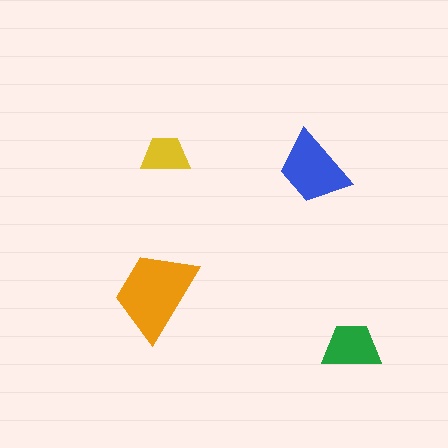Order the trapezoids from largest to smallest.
the orange one, the blue one, the green one, the yellow one.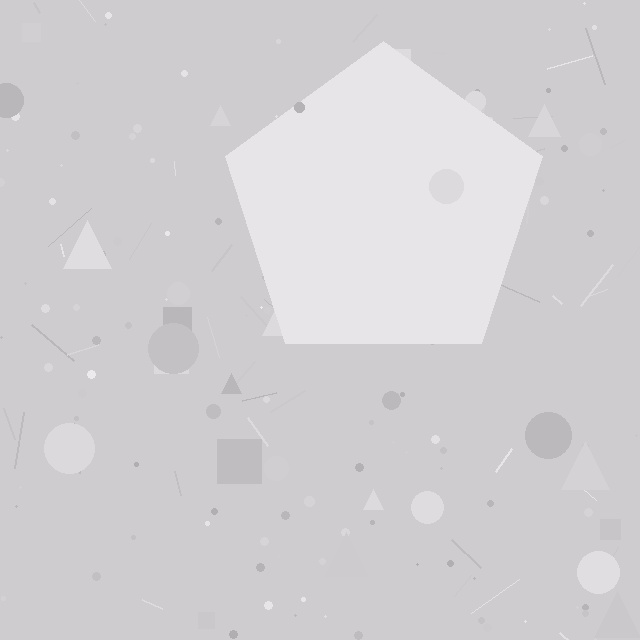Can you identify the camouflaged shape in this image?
The camouflaged shape is a pentagon.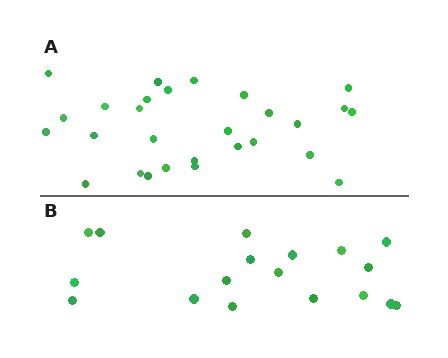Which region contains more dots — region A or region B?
Region A (the top region) has more dots.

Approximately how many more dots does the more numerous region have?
Region A has roughly 10 or so more dots than region B.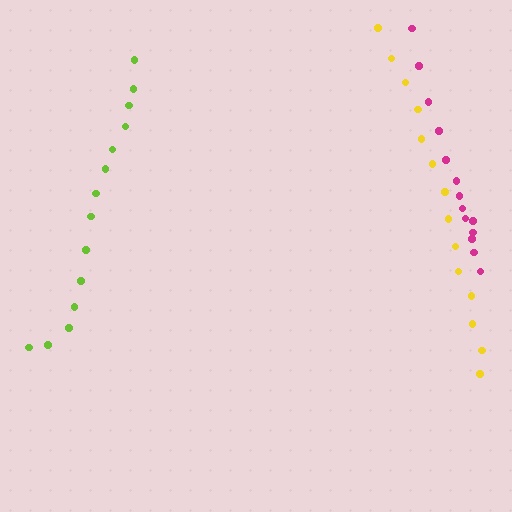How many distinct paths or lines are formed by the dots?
There are 3 distinct paths.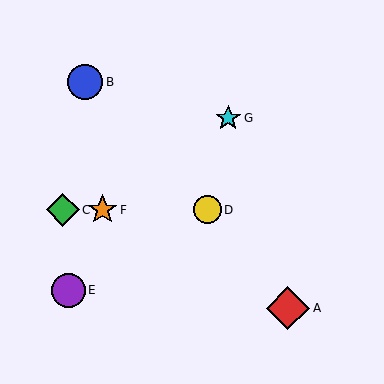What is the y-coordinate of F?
Object F is at y≈210.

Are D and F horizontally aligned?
Yes, both are at y≈210.